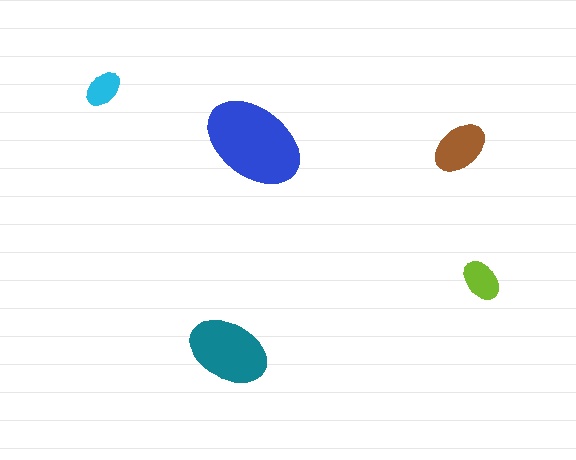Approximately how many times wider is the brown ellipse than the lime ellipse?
About 1.5 times wider.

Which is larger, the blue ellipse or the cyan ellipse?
The blue one.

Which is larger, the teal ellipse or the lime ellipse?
The teal one.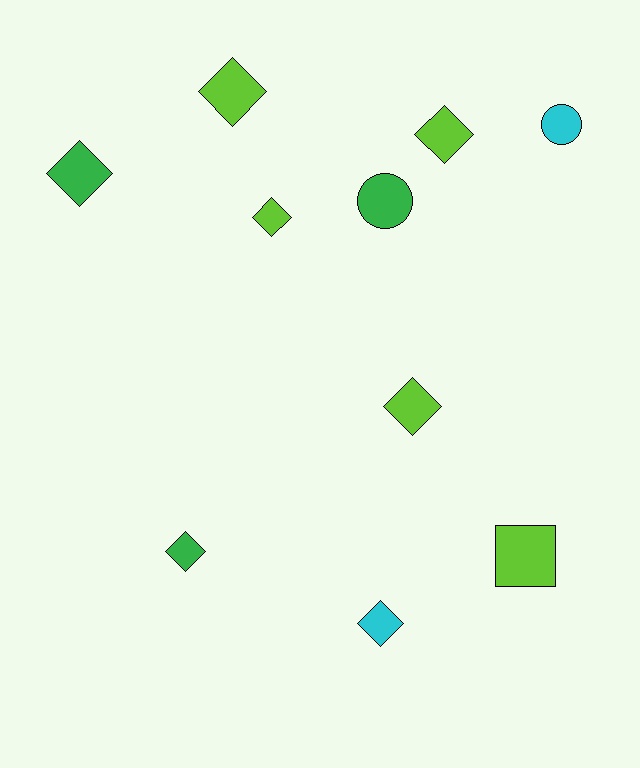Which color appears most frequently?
Lime, with 5 objects.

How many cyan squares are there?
There are no cyan squares.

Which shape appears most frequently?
Diamond, with 7 objects.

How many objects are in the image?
There are 10 objects.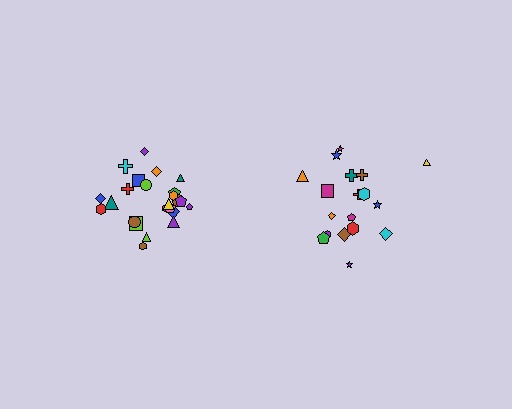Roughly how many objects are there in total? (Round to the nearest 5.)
Roughly 45 objects in total.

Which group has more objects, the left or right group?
The left group.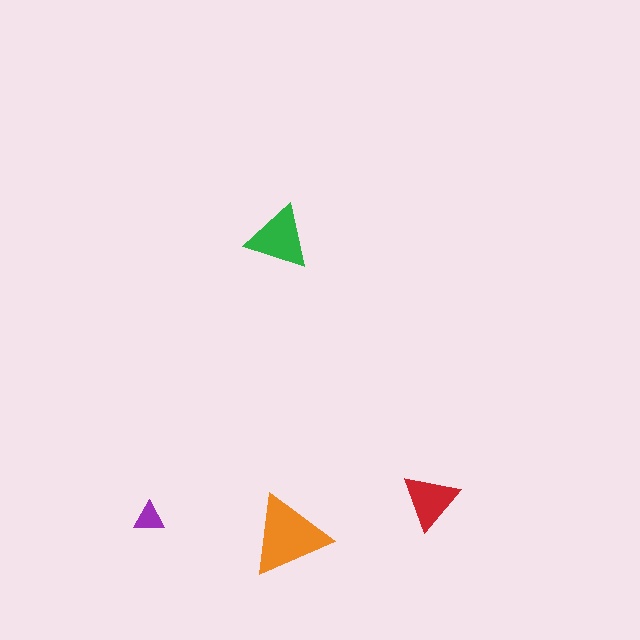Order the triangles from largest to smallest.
the orange one, the green one, the red one, the purple one.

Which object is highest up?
The green triangle is topmost.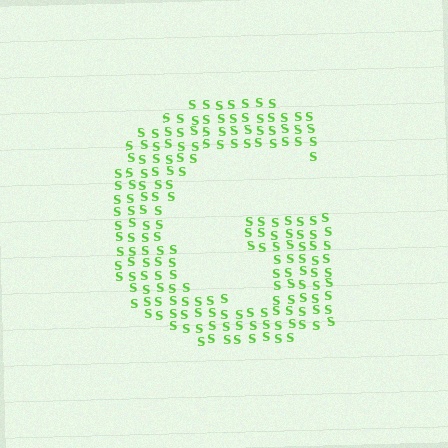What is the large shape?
The large shape is the letter G.